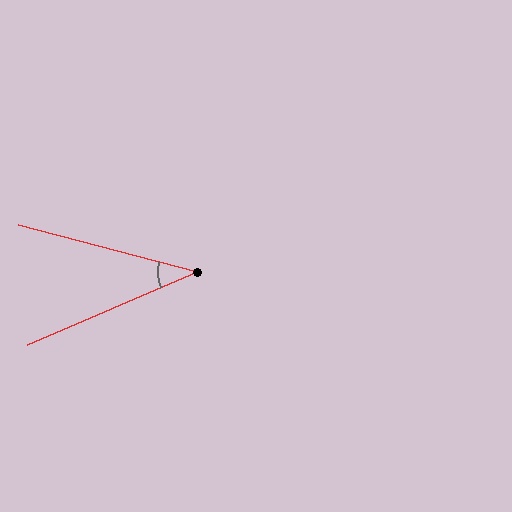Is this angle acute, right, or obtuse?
It is acute.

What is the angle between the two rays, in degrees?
Approximately 38 degrees.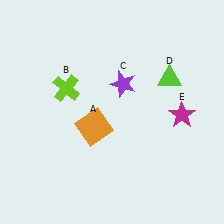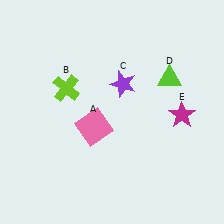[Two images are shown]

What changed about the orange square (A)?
In Image 1, A is orange. In Image 2, it changed to pink.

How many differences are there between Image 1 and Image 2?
There is 1 difference between the two images.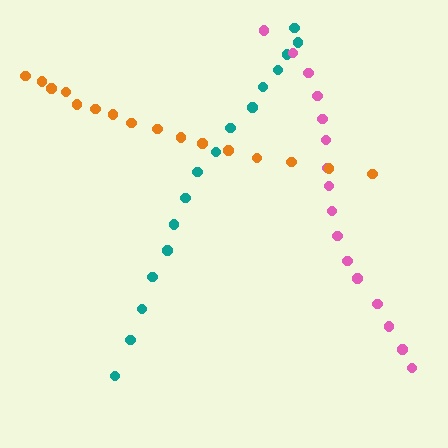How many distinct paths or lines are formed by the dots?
There are 3 distinct paths.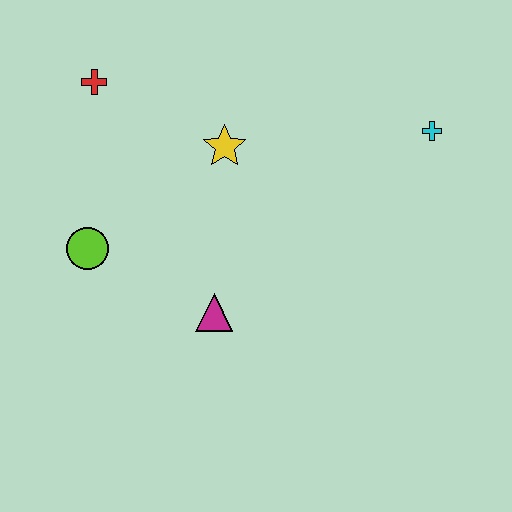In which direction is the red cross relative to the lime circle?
The red cross is above the lime circle.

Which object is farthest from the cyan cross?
The lime circle is farthest from the cyan cross.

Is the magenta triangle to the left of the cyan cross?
Yes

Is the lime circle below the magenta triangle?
No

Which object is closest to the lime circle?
The magenta triangle is closest to the lime circle.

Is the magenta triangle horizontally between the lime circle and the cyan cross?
Yes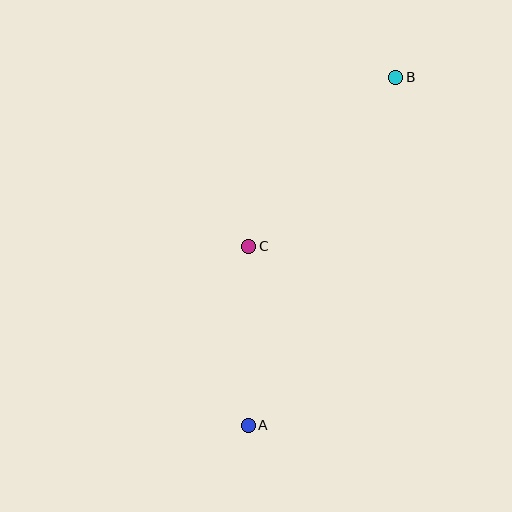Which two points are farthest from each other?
Points A and B are farthest from each other.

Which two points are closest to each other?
Points A and C are closest to each other.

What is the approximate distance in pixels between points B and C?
The distance between B and C is approximately 224 pixels.